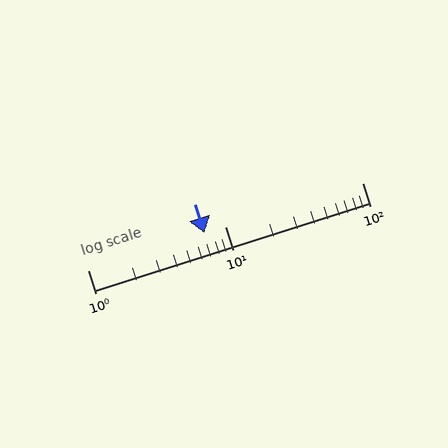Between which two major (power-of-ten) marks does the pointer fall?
The pointer is between 1 and 10.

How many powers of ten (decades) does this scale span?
The scale spans 2 decades, from 1 to 100.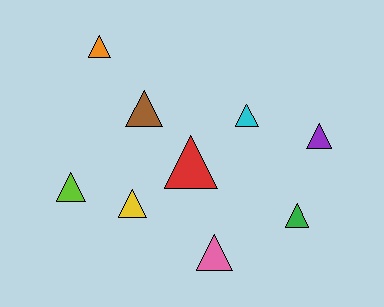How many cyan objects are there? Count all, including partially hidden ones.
There is 1 cyan object.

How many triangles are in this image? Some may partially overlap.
There are 9 triangles.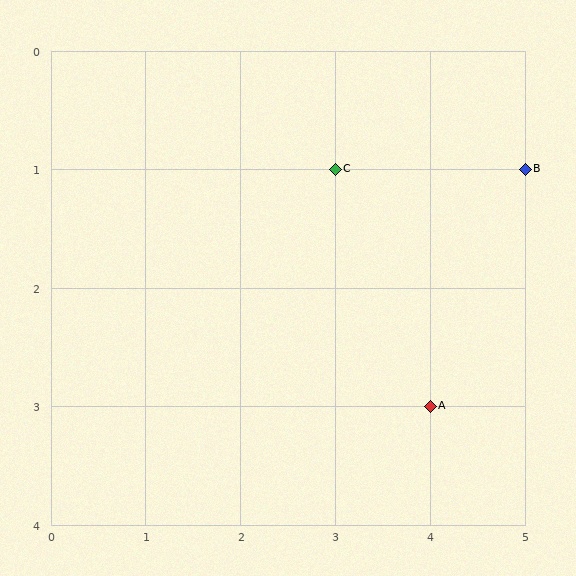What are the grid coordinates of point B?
Point B is at grid coordinates (5, 1).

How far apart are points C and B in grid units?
Points C and B are 2 columns apart.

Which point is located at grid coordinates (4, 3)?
Point A is at (4, 3).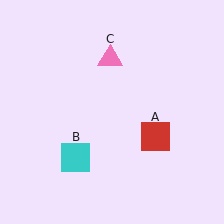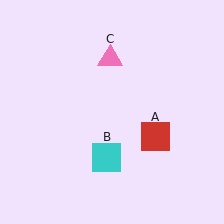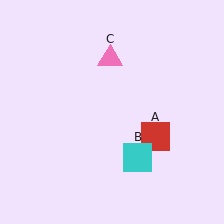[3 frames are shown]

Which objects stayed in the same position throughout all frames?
Red square (object A) and pink triangle (object C) remained stationary.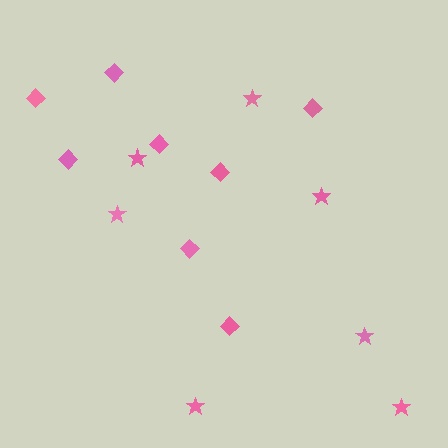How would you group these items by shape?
There are 2 groups: one group of diamonds (8) and one group of stars (7).